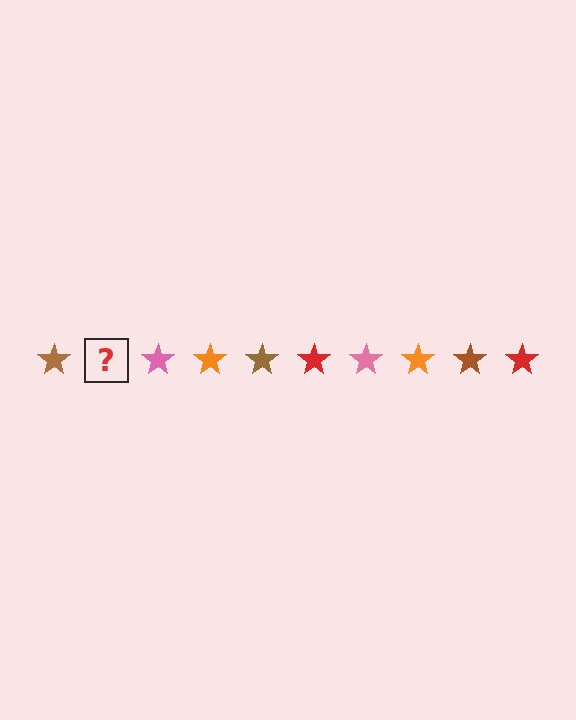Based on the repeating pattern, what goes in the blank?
The blank should be a red star.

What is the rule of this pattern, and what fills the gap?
The rule is that the pattern cycles through brown, red, pink, orange stars. The gap should be filled with a red star.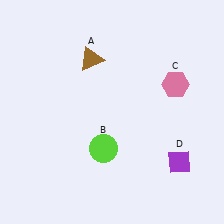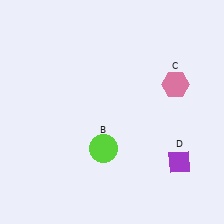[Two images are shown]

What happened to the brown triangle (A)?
The brown triangle (A) was removed in Image 2. It was in the top-left area of Image 1.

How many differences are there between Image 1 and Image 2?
There is 1 difference between the two images.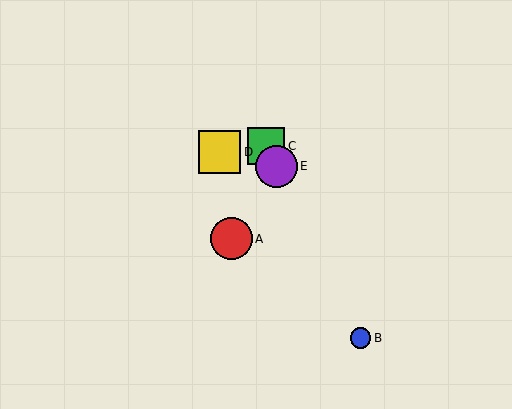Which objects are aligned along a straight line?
Objects B, C, E are aligned along a straight line.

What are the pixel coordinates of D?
Object D is at (219, 152).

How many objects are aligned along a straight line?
3 objects (B, C, E) are aligned along a straight line.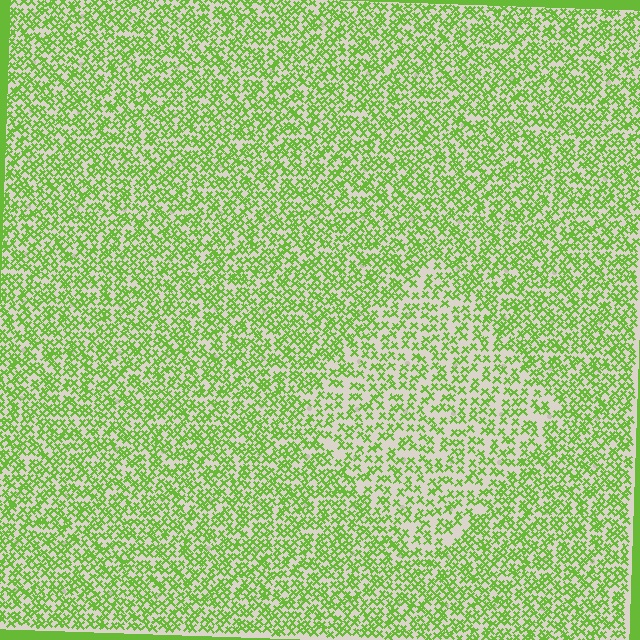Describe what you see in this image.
The image contains small lime elements arranged at two different densities. A diamond-shaped region is visible where the elements are less densely packed than the surrounding area.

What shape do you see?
I see a diamond.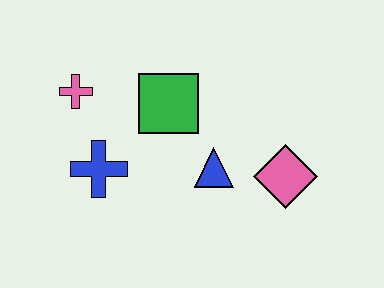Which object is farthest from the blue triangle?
The pink cross is farthest from the blue triangle.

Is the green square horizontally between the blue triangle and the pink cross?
Yes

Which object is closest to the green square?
The blue triangle is closest to the green square.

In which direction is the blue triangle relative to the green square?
The blue triangle is below the green square.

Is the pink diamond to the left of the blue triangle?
No